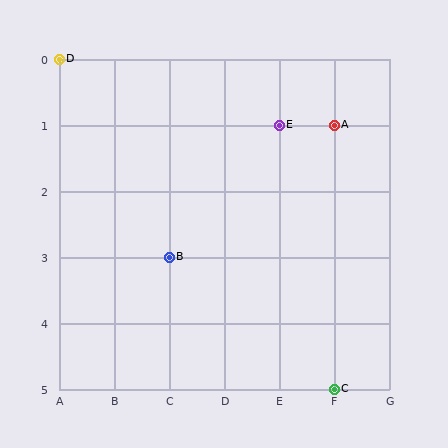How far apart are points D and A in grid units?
Points D and A are 5 columns and 1 row apart (about 5.1 grid units diagonally).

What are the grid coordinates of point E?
Point E is at grid coordinates (E, 1).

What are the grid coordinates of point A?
Point A is at grid coordinates (F, 1).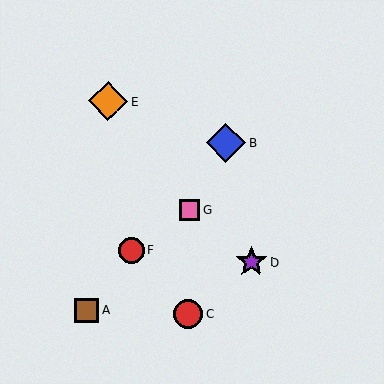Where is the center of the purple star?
The center of the purple star is at (251, 262).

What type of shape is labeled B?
Shape B is a blue diamond.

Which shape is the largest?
The blue diamond (labeled B) is the largest.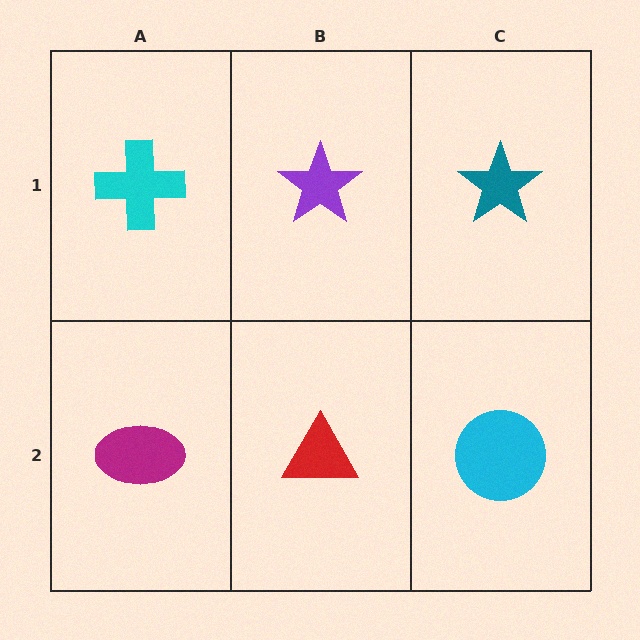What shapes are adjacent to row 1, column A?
A magenta ellipse (row 2, column A), a purple star (row 1, column B).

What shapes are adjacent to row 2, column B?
A purple star (row 1, column B), a magenta ellipse (row 2, column A), a cyan circle (row 2, column C).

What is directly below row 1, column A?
A magenta ellipse.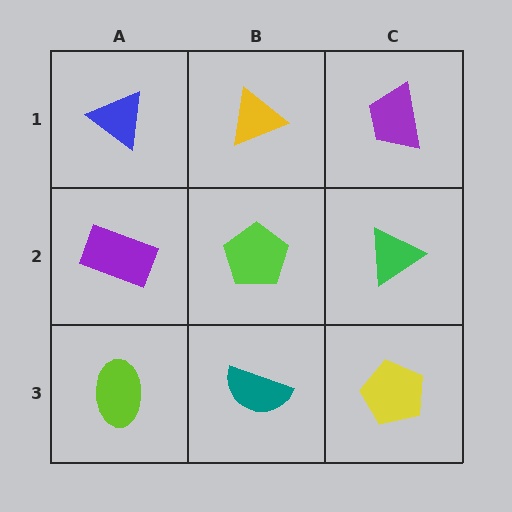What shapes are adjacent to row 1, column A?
A purple rectangle (row 2, column A), a yellow triangle (row 1, column B).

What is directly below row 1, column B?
A lime pentagon.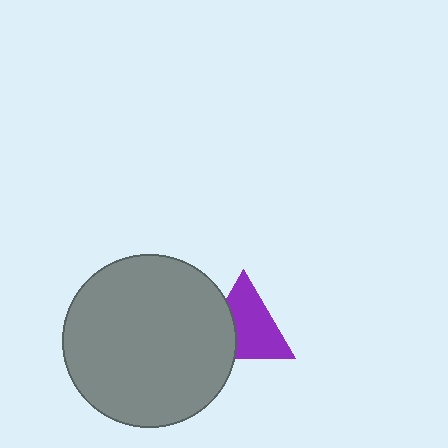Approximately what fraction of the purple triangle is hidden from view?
Roughly 33% of the purple triangle is hidden behind the gray circle.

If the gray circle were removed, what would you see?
You would see the complete purple triangle.